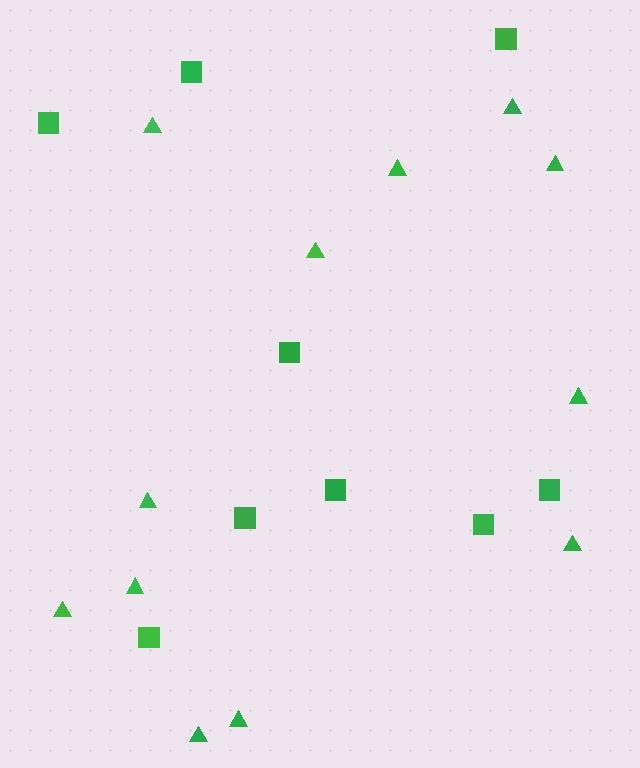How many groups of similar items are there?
There are 2 groups: one group of triangles (12) and one group of squares (9).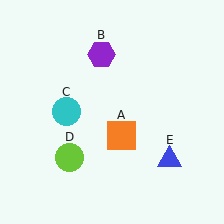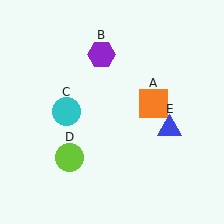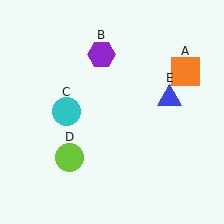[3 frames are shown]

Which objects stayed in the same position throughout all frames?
Purple hexagon (object B) and cyan circle (object C) and lime circle (object D) remained stationary.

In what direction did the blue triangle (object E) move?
The blue triangle (object E) moved up.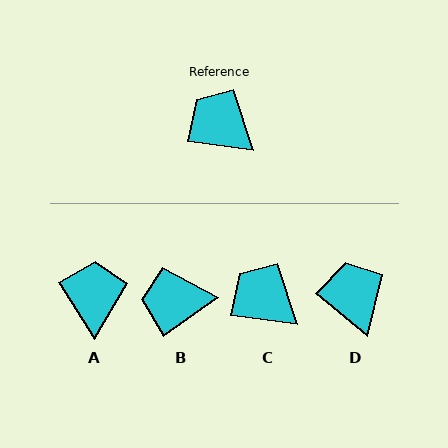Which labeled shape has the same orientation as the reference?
C.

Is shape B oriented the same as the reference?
No, it is off by about 43 degrees.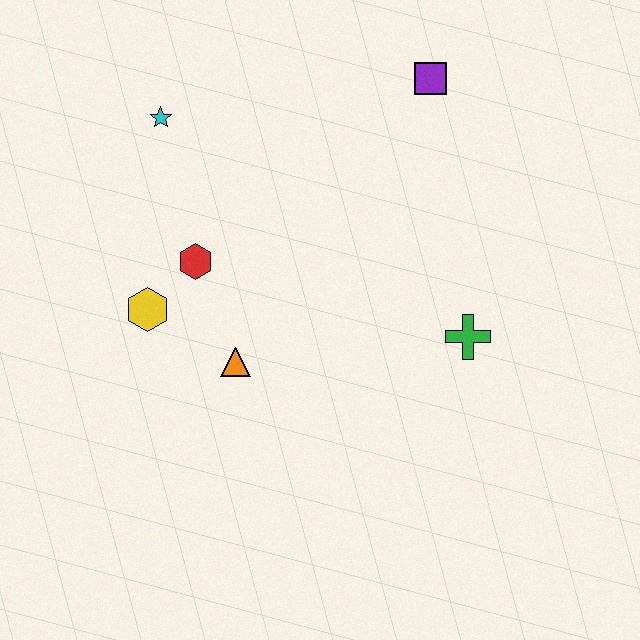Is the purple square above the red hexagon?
Yes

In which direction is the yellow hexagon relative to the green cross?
The yellow hexagon is to the left of the green cross.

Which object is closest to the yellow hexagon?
The red hexagon is closest to the yellow hexagon.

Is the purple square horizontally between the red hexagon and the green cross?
Yes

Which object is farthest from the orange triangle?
The purple square is farthest from the orange triangle.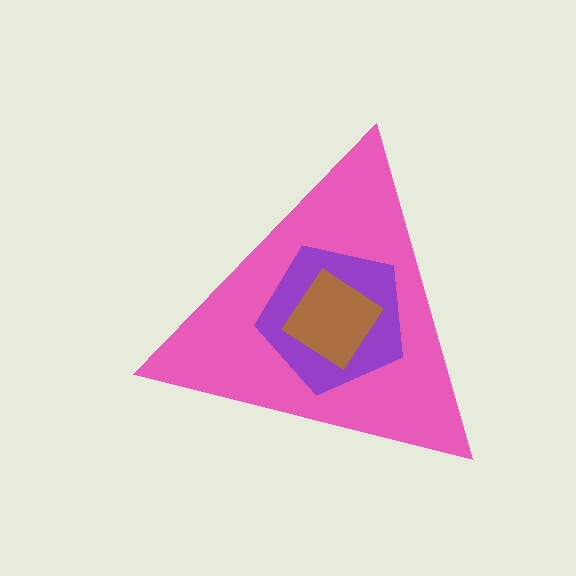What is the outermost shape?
The pink triangle.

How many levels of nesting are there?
3.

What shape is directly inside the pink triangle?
The purple pentagon.